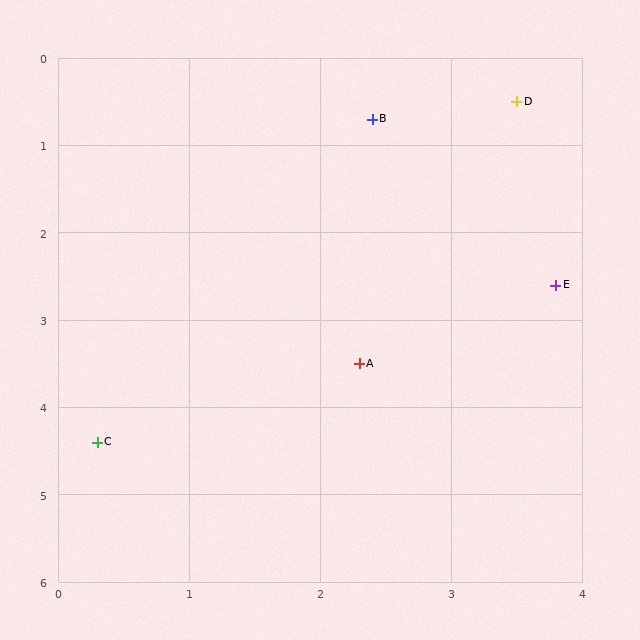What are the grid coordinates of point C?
Point C is at approximately (0.3, 4.4).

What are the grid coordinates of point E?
Point E is at approximately (3.8, 2.6).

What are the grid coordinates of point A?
Point A is at approximately (2.3, 3.5).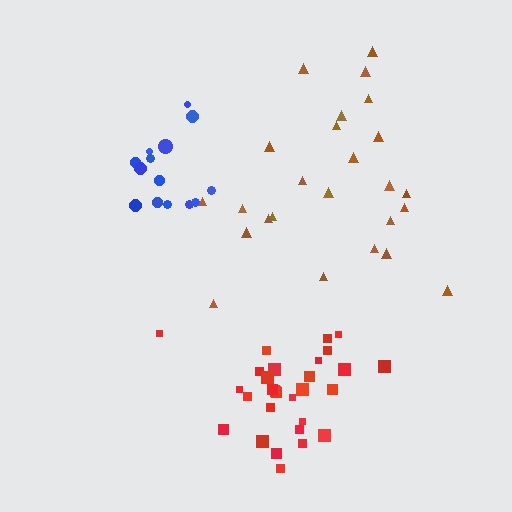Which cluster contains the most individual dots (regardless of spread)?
Red (30).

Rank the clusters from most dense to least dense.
red, blue, brown.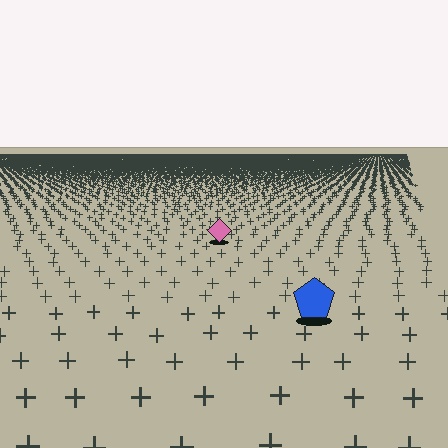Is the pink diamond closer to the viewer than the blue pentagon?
No. The blue pentagon is closer — you can tell from the texture gradient: the ground texture is coarser near it.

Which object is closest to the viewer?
The blue pentagon is closest. The texture marks near it are larger and more spread out.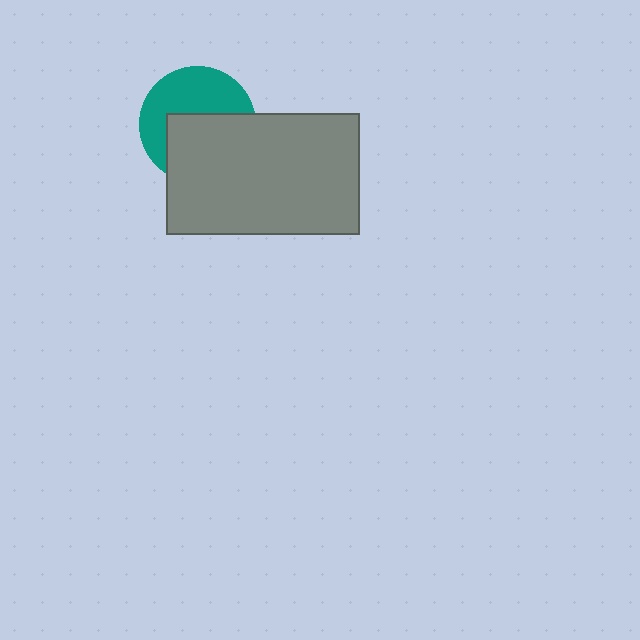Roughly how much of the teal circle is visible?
About half of it is visible (roughly 49%).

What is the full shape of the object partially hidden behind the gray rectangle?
The partially hidden object is a teal circle.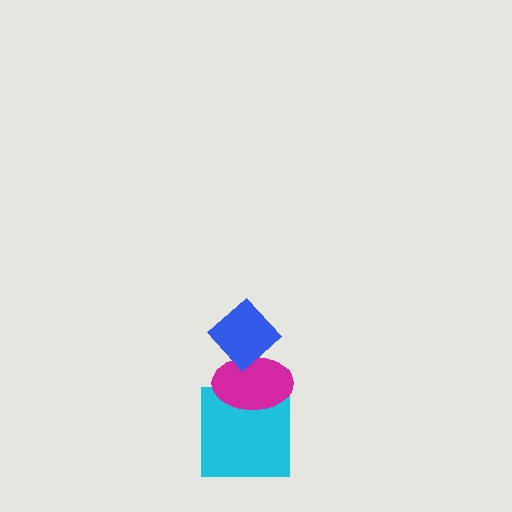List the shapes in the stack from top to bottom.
From top to bottom: the blue diamond, the magenta ellipse, the cyan square.